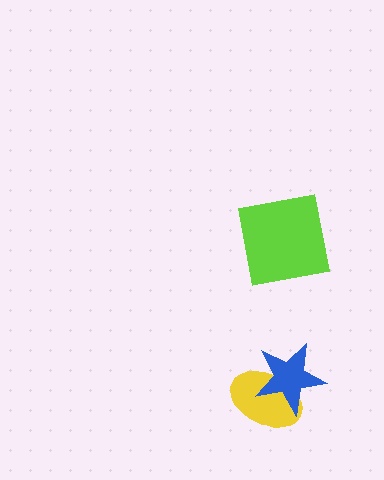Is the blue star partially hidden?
No, no other shape covers it.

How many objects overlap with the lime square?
0 objects overlap with the lime square.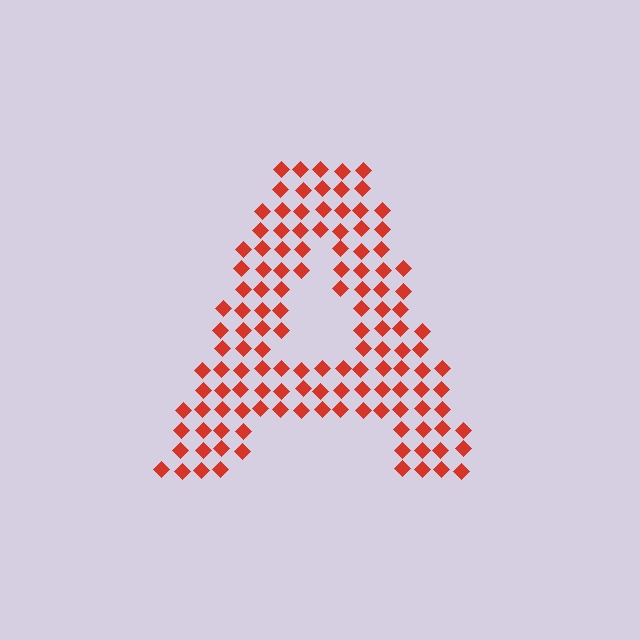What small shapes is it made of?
It is made of small diamonds.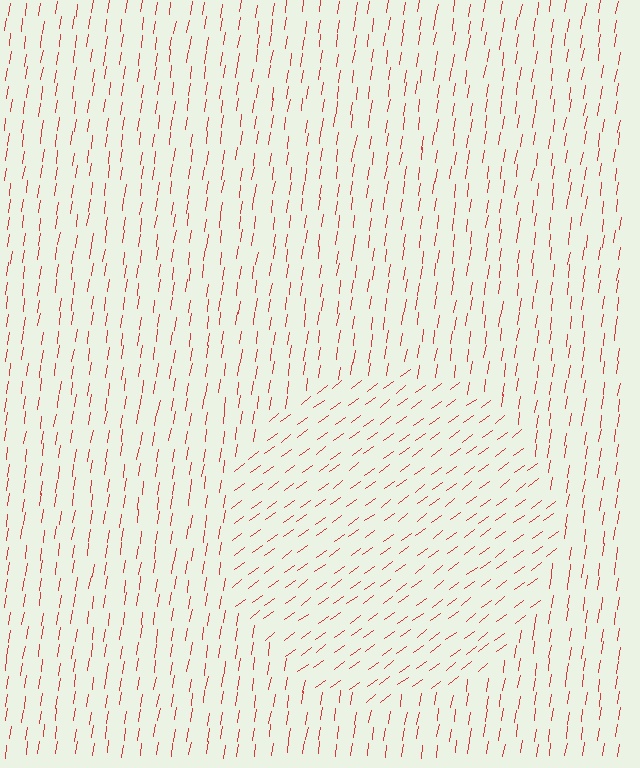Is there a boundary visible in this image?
Yes, there is a texture boundary formed by a change in line orientation.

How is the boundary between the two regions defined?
The boundary is defined purely by a change in line orientation (approximately 45 degrees difference). All lines are the same color and thickness.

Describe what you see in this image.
The image is filled with small red line segments. A circle region in the image has lines oriented differently from the surrounding lines, creating a visible texture boundary.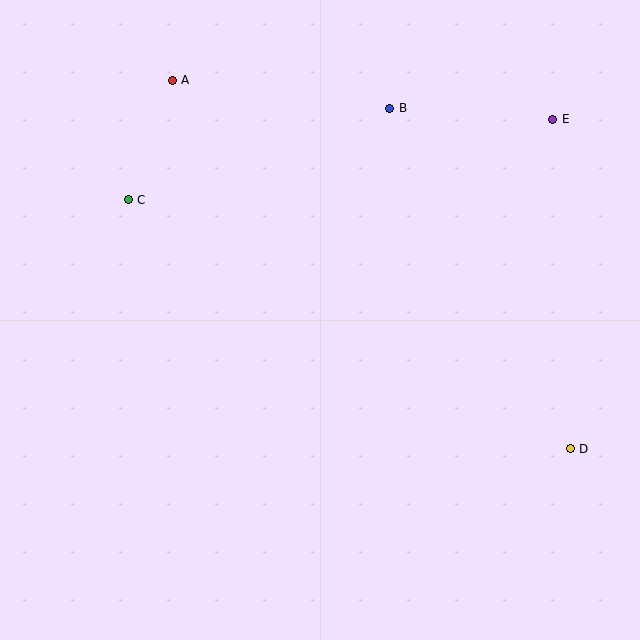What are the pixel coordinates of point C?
Point C is at (128, 200).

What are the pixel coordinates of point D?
Point D is at (570, 449).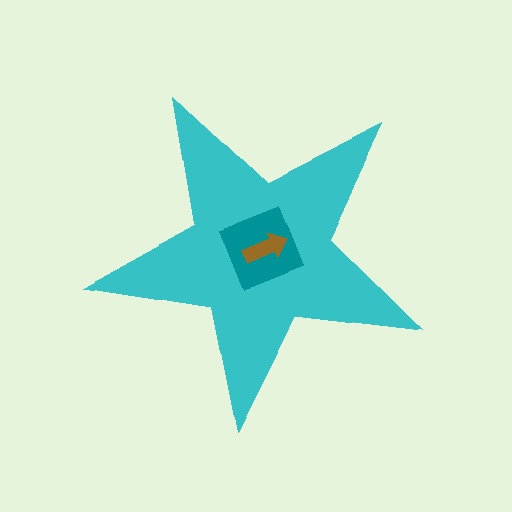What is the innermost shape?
The brown arrow.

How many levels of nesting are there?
3.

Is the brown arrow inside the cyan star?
Yes.